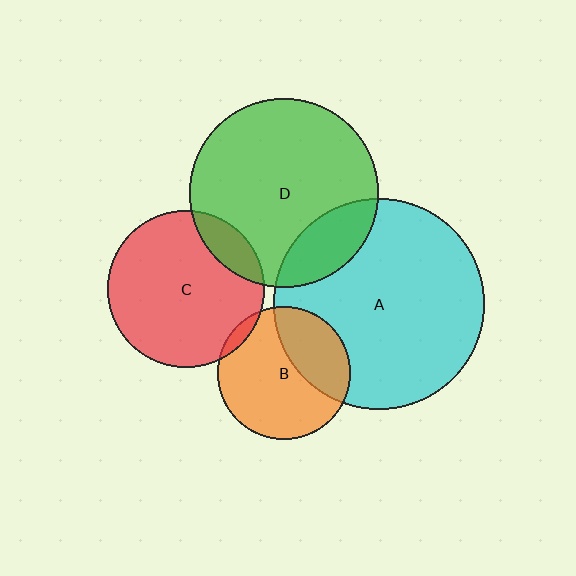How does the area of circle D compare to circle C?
Approximately 1.4 times.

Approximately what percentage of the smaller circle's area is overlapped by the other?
Approximately 20%.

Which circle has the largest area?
Circle A (cyan).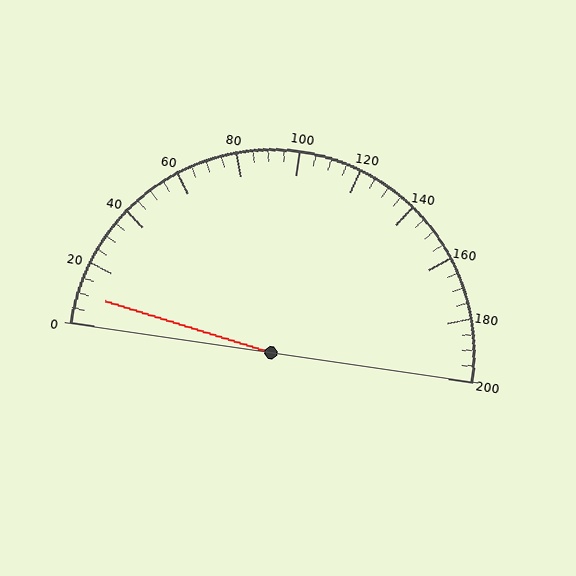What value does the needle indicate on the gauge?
The needle indicates approximately 10.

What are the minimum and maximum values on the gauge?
The gauge ranges from 0 to 200.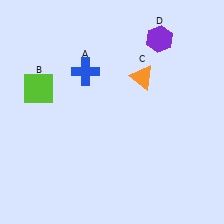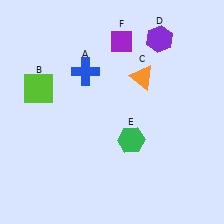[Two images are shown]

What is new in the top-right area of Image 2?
A purple diamond (F) was added in the top-right area of Image 2.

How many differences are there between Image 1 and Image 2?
There are 2 differences between the two images.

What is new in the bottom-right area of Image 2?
A green hexagon (E) was added in the bottom-right area of Image 2.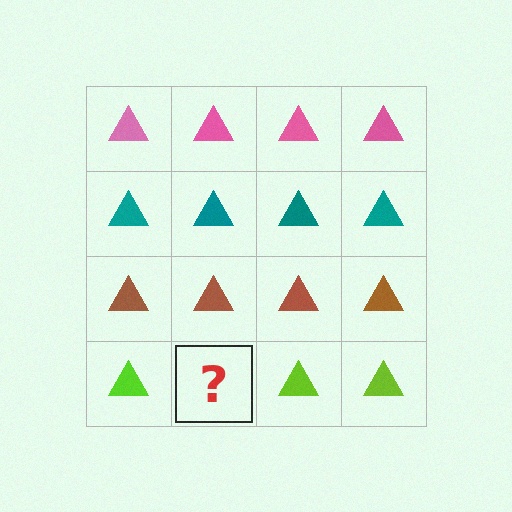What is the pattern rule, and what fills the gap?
The rule is that each row has a consistent color. The gap should be filled with a lime triangle.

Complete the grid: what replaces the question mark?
The question mark should be replaced with a lime triangle.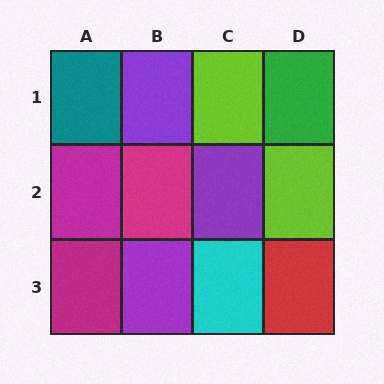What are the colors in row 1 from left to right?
Teal, purple, lime, green.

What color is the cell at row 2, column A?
Magenta.